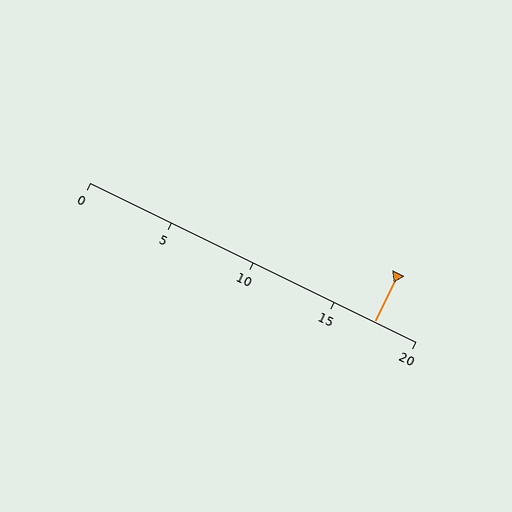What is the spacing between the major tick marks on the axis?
The major ticks are spaced 5 apart.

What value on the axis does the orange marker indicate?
The marker indicates approximately 17.5.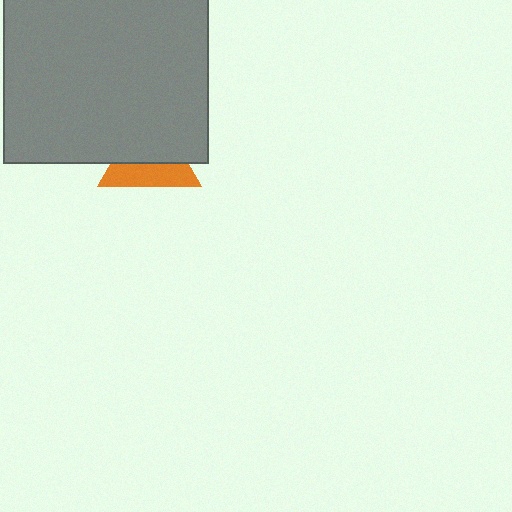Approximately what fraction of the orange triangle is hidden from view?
Roughly 55% of the orange triangle is hidden behind the gray rectangle.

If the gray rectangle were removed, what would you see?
You would see the complete orange triangle.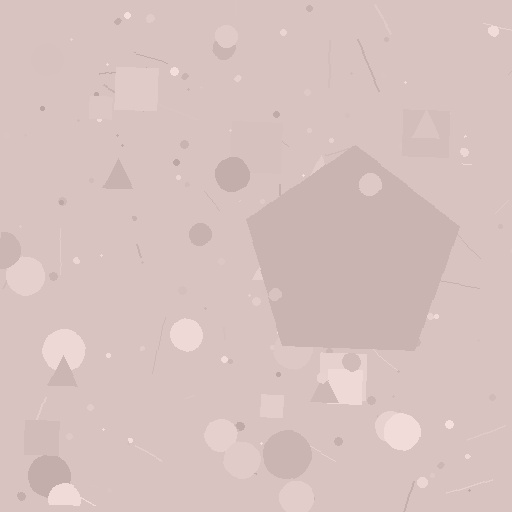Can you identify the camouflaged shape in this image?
The camouflaged shape is a pentagon.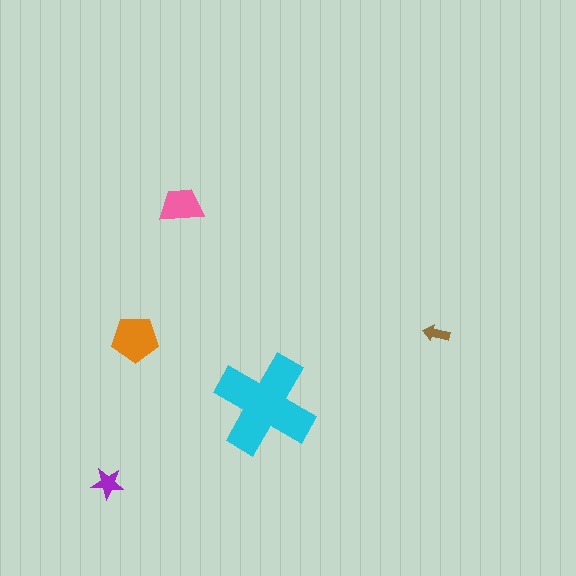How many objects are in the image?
There are 5 objects in the image.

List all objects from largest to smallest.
The cyan cross, the orange pentagon, the pink trapezoid, the purple star, the brown arrow.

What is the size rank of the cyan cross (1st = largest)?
1st.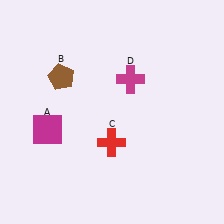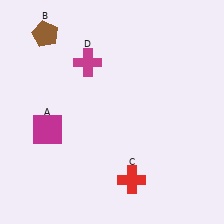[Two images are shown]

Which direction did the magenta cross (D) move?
The magenta cross (D) moved left.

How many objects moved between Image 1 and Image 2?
3 objects moved between the two images.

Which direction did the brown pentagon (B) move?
The brown pentagon (B) moved up.